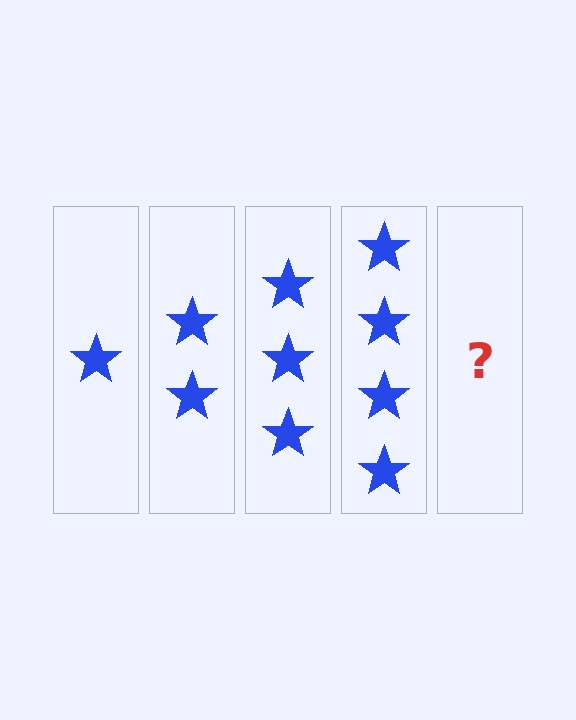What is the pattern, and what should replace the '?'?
The pattern is that each step adds one more star. The '?' should be 5 stars.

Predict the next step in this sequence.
The next step is 5 stars.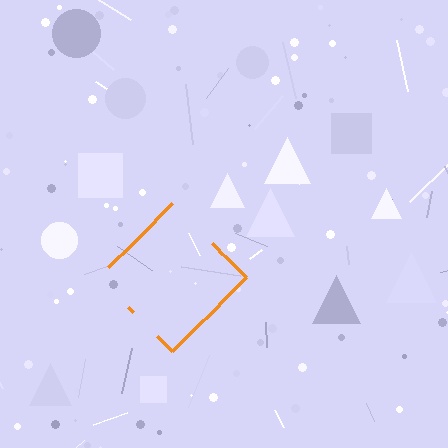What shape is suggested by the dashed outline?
The dashed outline suggests a diamond.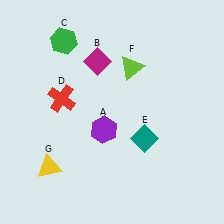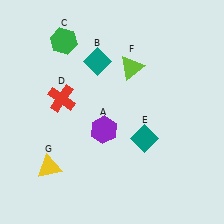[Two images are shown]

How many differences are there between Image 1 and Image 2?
There is 1 difference between the two images.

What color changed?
The diamond (B) changed from magenta in Image 1 to teal in Image 2.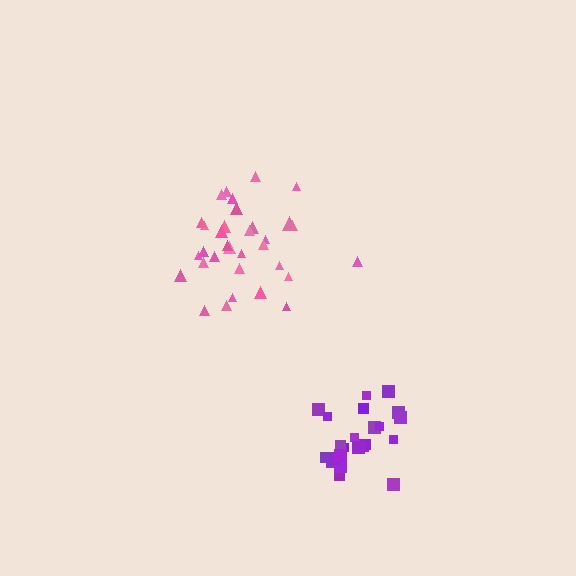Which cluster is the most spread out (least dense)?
Pink.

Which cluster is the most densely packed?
Purple.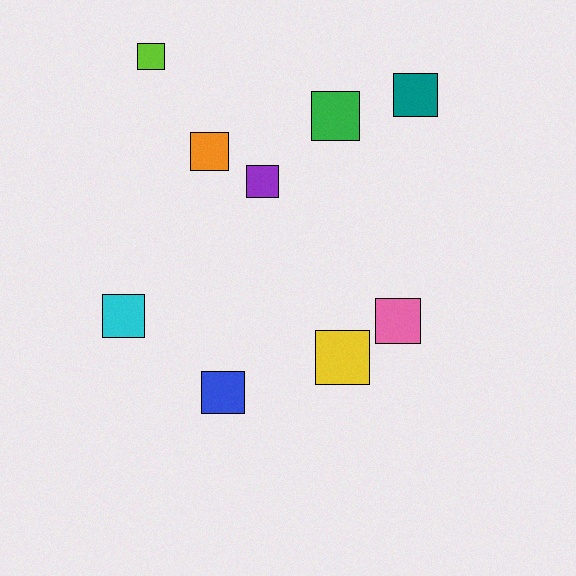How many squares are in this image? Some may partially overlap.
There are 9 squares.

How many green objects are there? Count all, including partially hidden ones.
There is 1 green object.